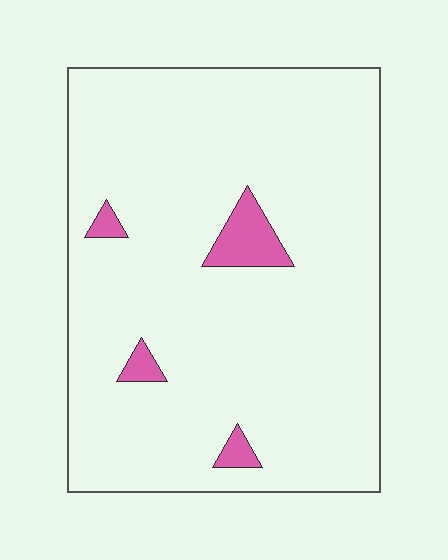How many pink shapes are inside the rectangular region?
4.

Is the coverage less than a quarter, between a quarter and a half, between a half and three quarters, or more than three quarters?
Less than a quarter.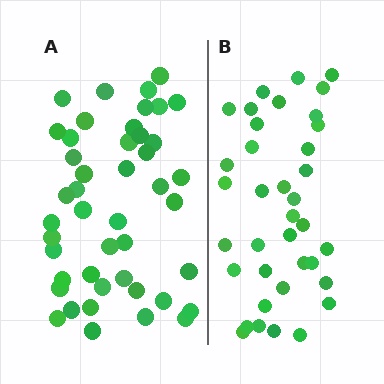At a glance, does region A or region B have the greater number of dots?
Region A (the left region) has more dots.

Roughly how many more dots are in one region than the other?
Region A has roughly 8 or so more dots than region B.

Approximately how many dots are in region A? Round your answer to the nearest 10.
About 40 dots. (The exact count is 45, which rounds to 40.)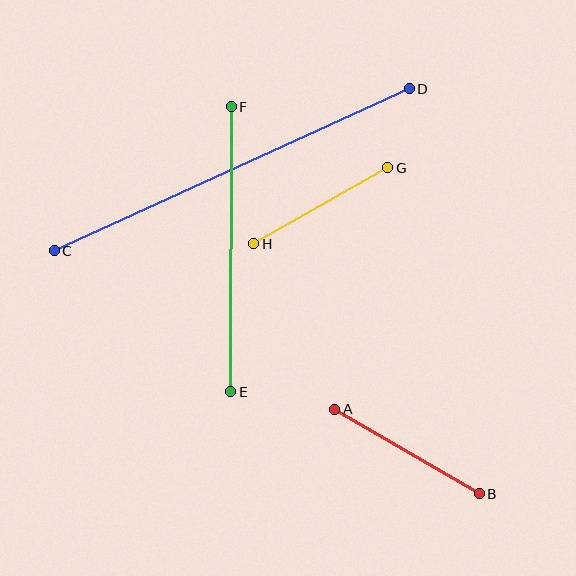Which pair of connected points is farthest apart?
Points C and D are farthest apart.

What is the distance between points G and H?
The distance is approximately 154 pixels.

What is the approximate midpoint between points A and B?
The midpoint is at approximately (407, 452) pixels.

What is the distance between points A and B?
The distance is approximately 167 pixels.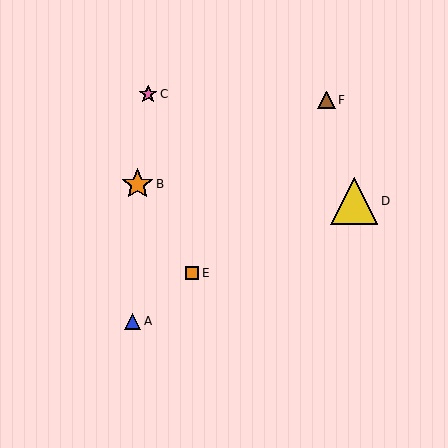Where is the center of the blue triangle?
The center of the blue triangle is at (133, 321).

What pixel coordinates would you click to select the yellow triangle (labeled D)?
Click at (354, 201) to select the yellow triangle D.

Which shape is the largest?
The yellow triangle (labeled D) is the largest.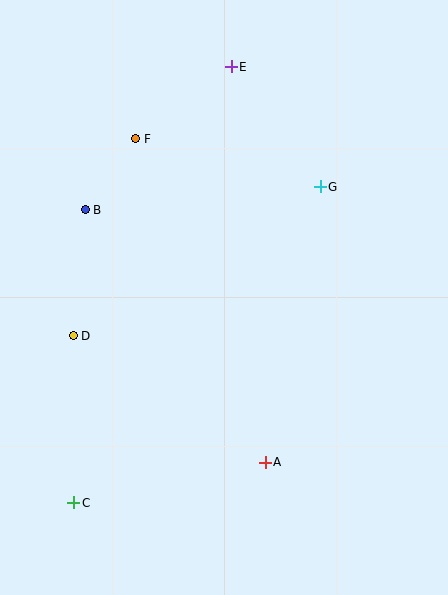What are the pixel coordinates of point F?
Point F is at (136, 139).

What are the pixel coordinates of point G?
Point G is at (320, 187).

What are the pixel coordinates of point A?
Point A is at (265, 462).